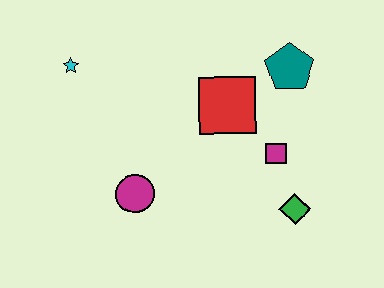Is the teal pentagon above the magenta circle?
Yes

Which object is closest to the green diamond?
The magenta square is closest to the green diamond.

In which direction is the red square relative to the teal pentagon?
The red square is to the left of the teal pentagon.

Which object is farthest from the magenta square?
The cyan star is farthest from the magenta square.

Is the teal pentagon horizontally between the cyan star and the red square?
No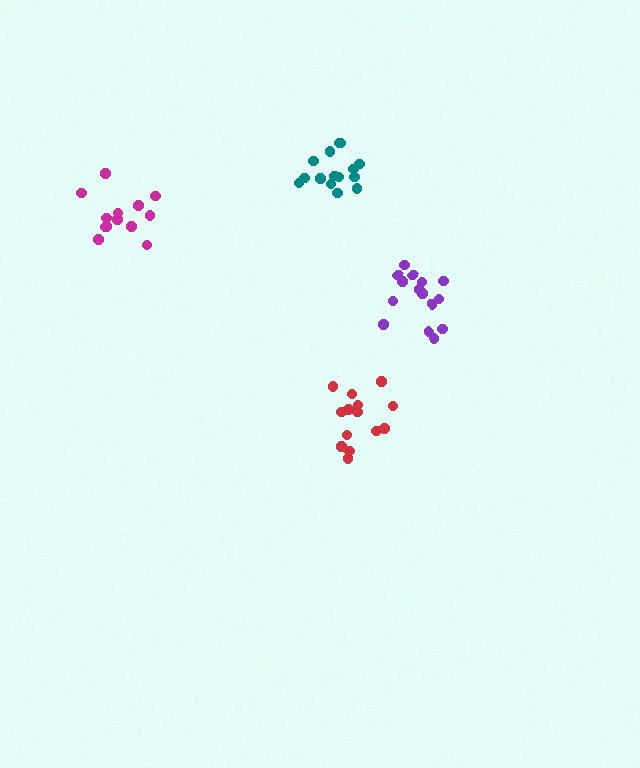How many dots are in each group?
Group 1: 14 dots, Group 2: 15 dots, Group 3: 15 dots, Group 4: 13 dots (57 total).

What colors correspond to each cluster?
The clusters are colored: red, teal, purple, magenta.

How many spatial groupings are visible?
There are 4 spatial groupings.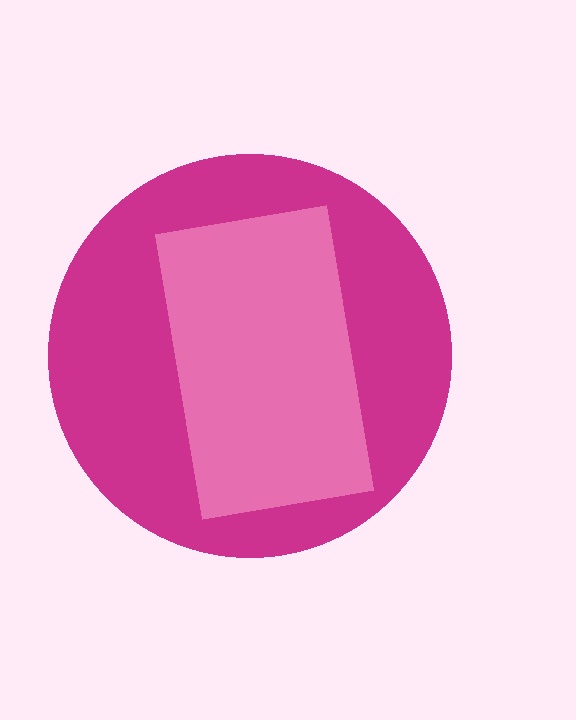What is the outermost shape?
The magenta circle.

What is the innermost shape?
The pink rectangle.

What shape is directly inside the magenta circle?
The pink rectangle.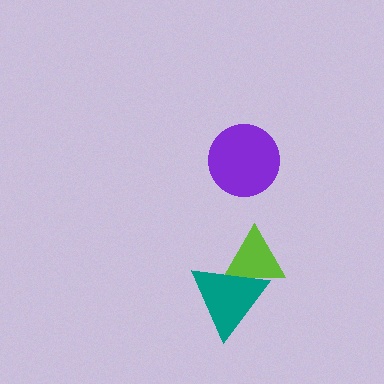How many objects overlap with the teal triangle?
1 object overlaps with the teal triangle.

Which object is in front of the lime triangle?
The teal triangle is in front of the lime triangle.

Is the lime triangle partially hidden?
Yes, it is partially covered by another shape.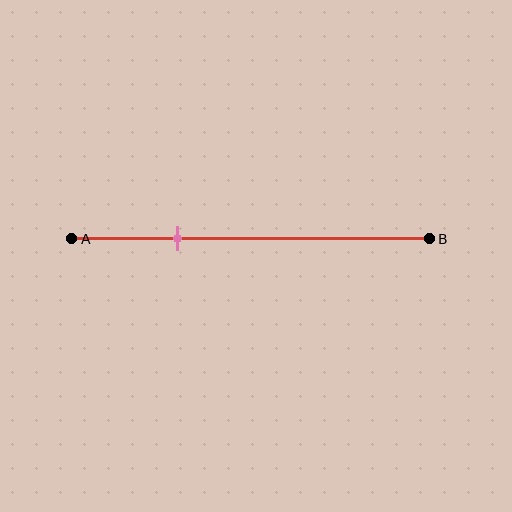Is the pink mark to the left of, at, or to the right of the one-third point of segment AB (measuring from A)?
The pink mark is to the left of the one-third point of segment AB.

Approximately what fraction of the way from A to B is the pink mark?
The pink mark is approximately 30% of the way from A to B.